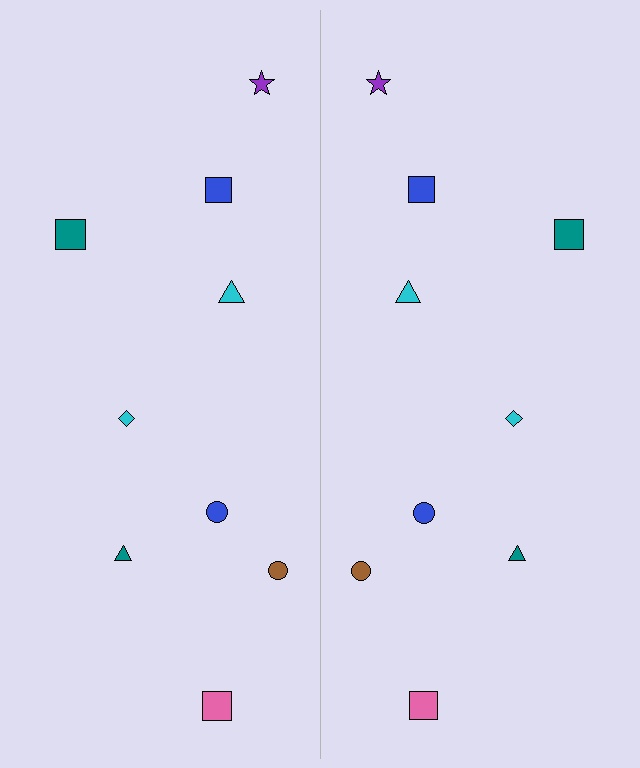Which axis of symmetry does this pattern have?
The pattern has a vertical axis of symmetry running through the center of the image.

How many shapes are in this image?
There are 18 shapes in this image.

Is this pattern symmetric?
Yes, this pattern has bilateral (reflection) symmetry.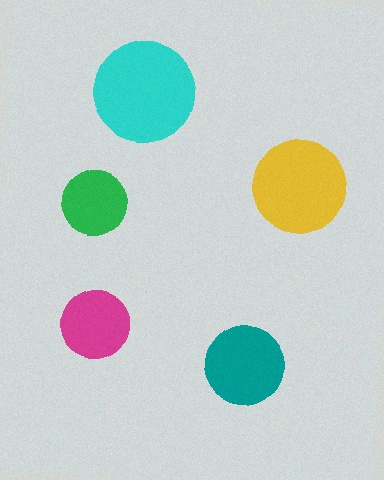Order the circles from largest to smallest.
the cyan one, the yellow one, the teal one, the magenta one, the green one.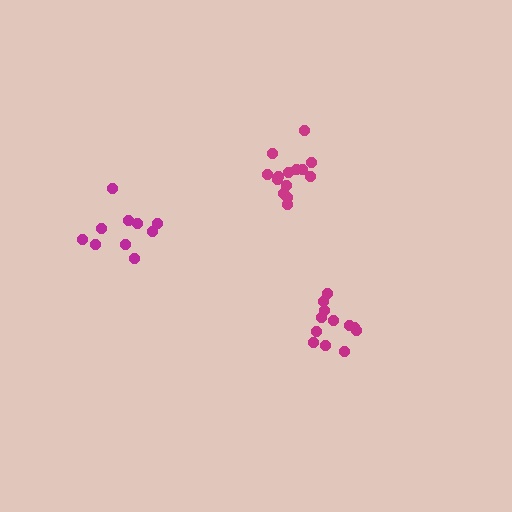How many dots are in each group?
Group 1: 12 dots, Group 2: 10 dots, Group 3: 14 dots (36 total).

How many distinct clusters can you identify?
There are 3 distinct clusters.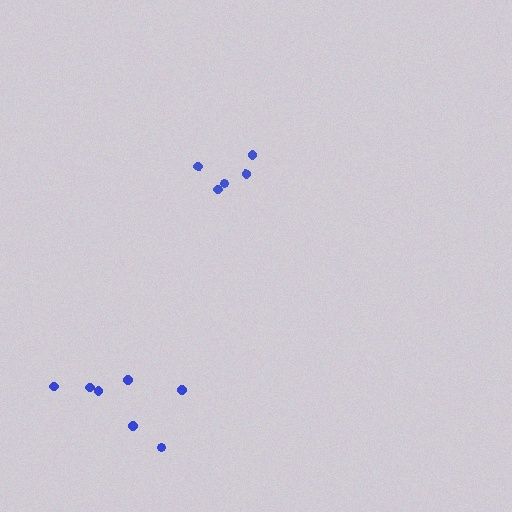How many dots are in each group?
Group 1: 5 dots, Group 2: 7 dots (12 total).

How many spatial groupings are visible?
There are 2 spatial groupings.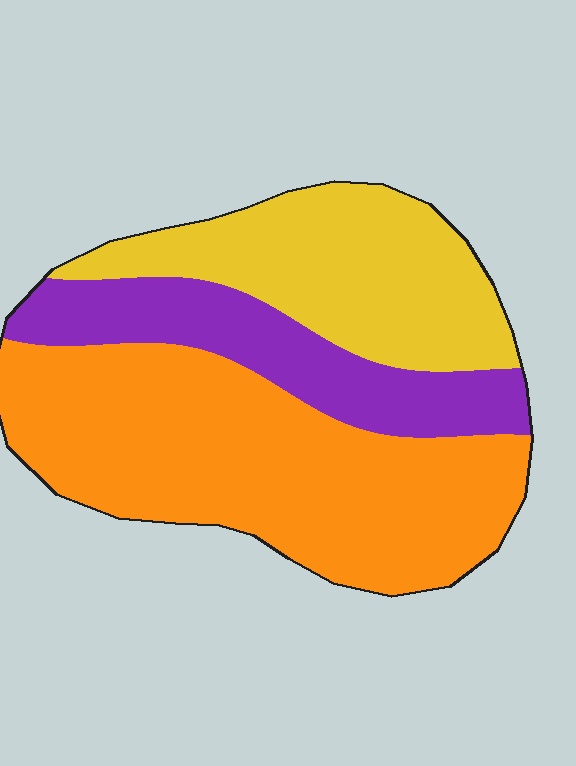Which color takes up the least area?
Purple, at roughly 20%.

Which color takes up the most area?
Orange, at roughly 50%.